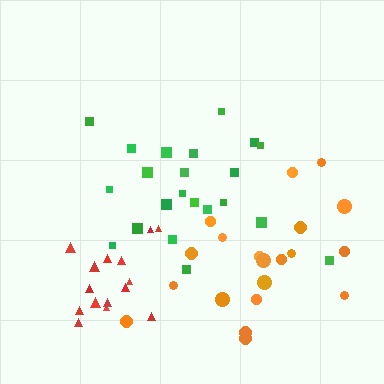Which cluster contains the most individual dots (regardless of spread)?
Green (22).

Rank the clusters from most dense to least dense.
red, green, orange.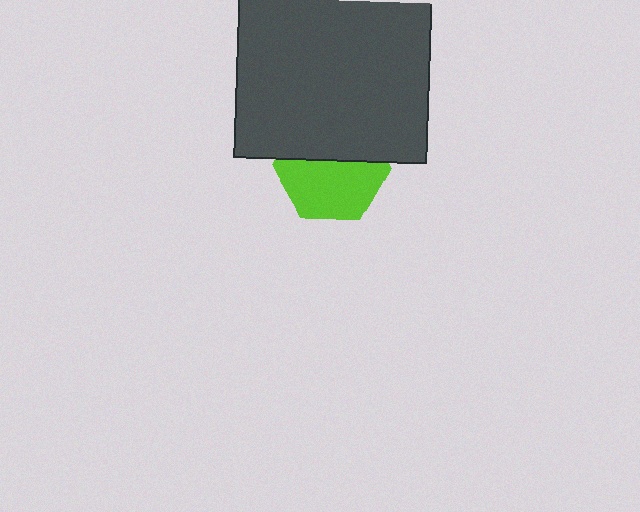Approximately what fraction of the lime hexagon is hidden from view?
Roughly 43% of the lime hexagon is hidden behind the dark gray rectangle.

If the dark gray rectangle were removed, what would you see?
You would see the complete lime hexagon.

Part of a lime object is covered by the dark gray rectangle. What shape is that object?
It is a hexagon.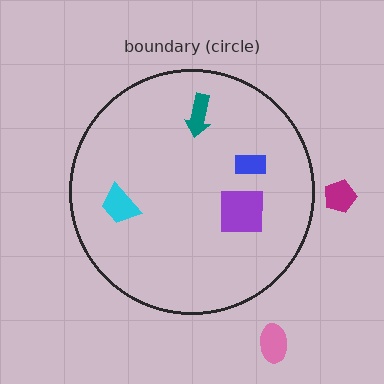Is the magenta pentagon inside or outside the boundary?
Outside.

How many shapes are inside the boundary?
4 inside, 2 outside.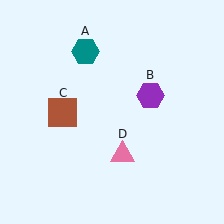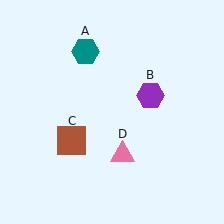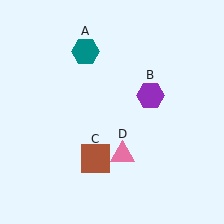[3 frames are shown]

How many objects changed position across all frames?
1 object changed position: brown square (object C).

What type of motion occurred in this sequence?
The brown square (object C) rotated counterclockwise around the center of the scene.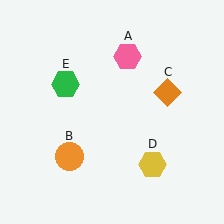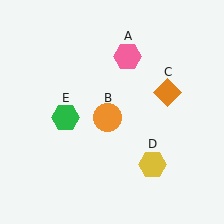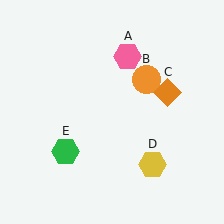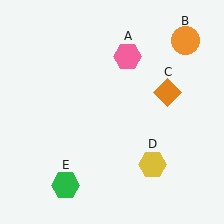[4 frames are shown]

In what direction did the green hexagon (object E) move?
The green hexagon (object E) moved down.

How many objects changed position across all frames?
2 objects changed position: orange circle (object B), green hexagon (object E).